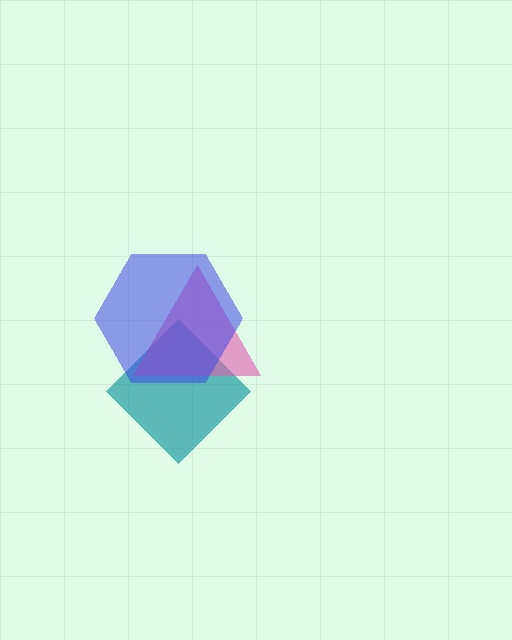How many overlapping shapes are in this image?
There are 3 overlapping shapes in the image.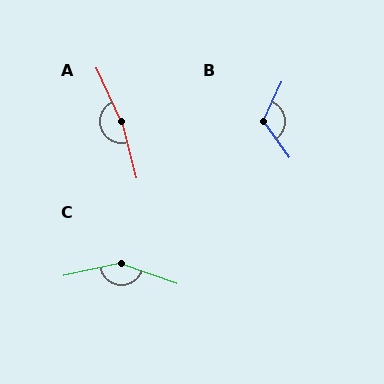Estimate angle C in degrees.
Approximately 149 degrees.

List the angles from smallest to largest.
B (119°), C (149°), A (170°).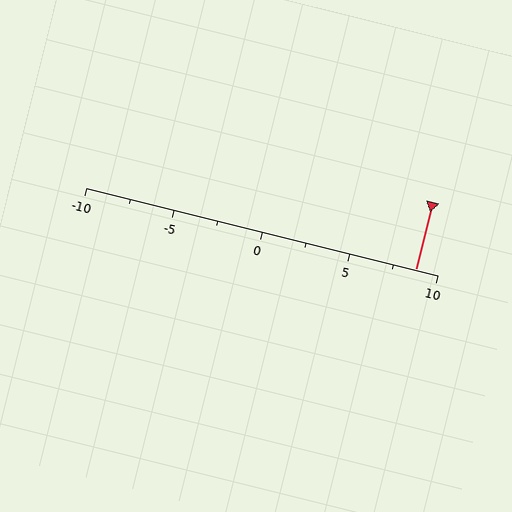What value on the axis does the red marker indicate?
The marker indicates approximately 8.8.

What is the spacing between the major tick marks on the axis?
The major ticks are spaced 5 apart.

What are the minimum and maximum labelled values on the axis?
The axis runs from -10 to 10.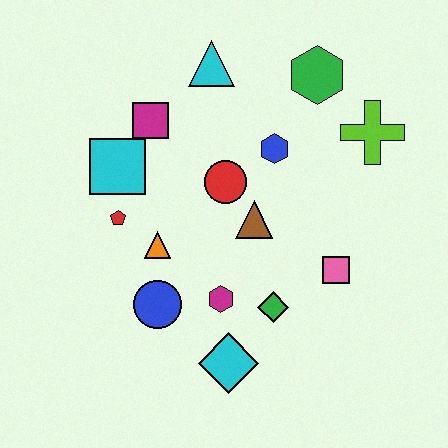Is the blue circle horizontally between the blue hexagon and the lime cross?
No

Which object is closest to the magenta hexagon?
The green diamond is closest to the magenta hexagon.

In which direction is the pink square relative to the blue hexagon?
The pink square is below the blue hexagon.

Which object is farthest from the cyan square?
The lime cross is farthest from the cyan square.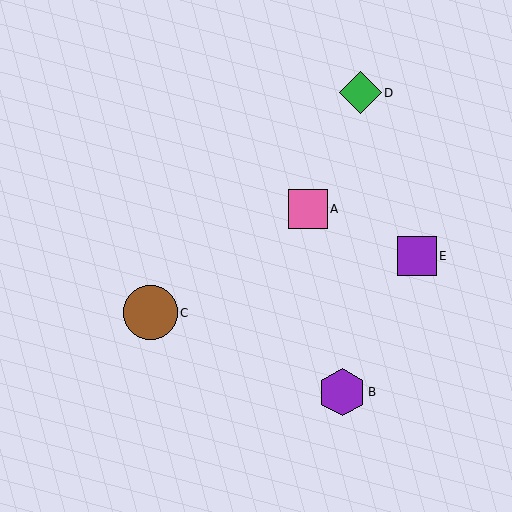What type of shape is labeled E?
Shape E is a purple square.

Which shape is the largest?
The brown circle (labeled C) is the largest.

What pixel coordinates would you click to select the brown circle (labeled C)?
Click at (150, 313) to select the brown circle C.